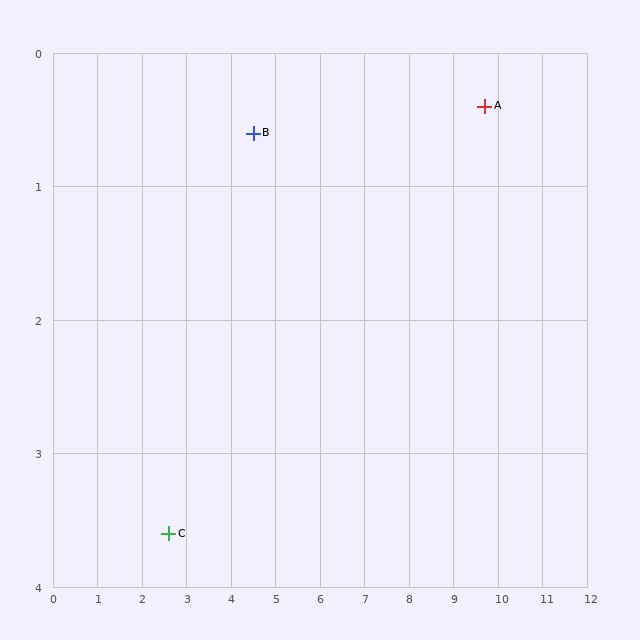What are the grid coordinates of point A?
Point A is at approximately (9.7, 0.4).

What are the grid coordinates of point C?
Point C is at approximately (2.6, 3.6).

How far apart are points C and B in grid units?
Points C and B are about 3.6 grid units apart.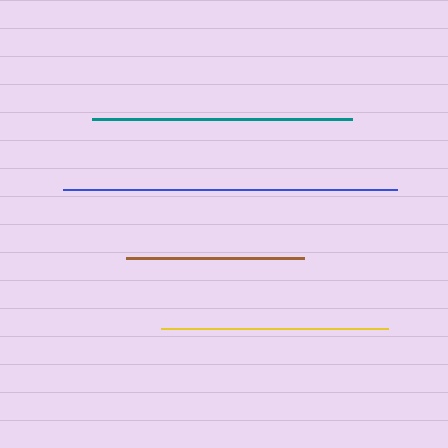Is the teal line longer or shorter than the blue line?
The blue line is longer than the teal line.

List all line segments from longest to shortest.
From longest to shortest: blue, teal, yellow, brown.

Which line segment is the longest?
The blue line is the longest at approximately 335 pixels.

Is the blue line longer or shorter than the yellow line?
The blue line is longer than the yellow line.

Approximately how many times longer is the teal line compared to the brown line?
The teal line is approximately 1.5 times the length of the brown line.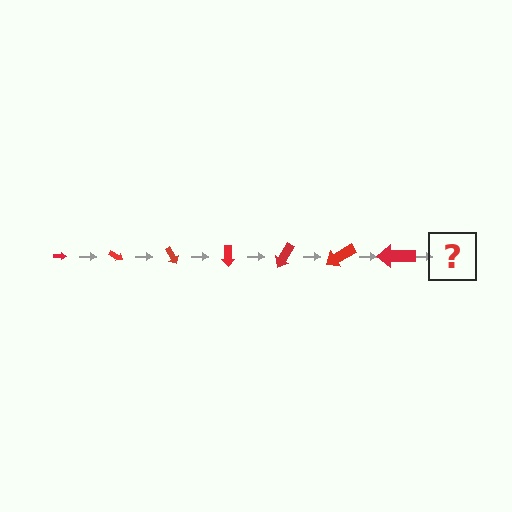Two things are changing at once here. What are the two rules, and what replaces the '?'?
The two rules are that the arrow grows larger each step and it rotates 30 degrees each step. The '?' should be an arrow, larger than the previous one and rotated 210 degrees from the start.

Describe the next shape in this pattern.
It should be an arrow, larger than the previous one and rotated 210 degrees from the start.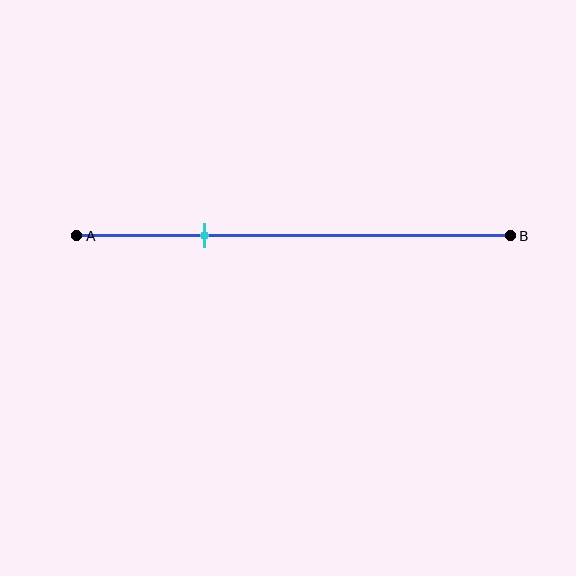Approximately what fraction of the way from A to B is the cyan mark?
The cyan mark is approximately 30% of the way from A to B.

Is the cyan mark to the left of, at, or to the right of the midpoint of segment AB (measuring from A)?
The cyan mark is to the left of the midpoint of segment AB.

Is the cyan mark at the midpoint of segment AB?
No, the mark is at about 30% from A, not at the 50% midpoint.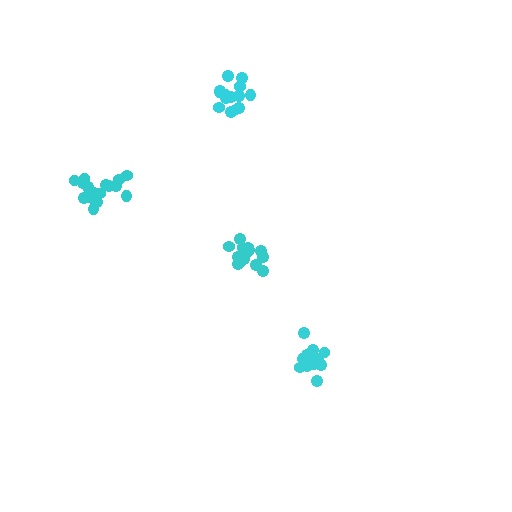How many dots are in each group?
Group 1: 17 dots, Group 2: 16 dots, Group 3: 14 dots, Group 4: 12 dots (59 total).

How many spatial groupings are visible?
There are 4 spatial groupings.